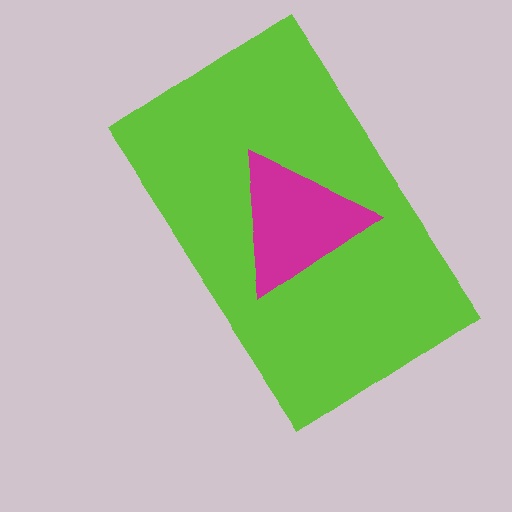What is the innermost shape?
The magenta triangle.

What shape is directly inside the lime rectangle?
The magenta triangle.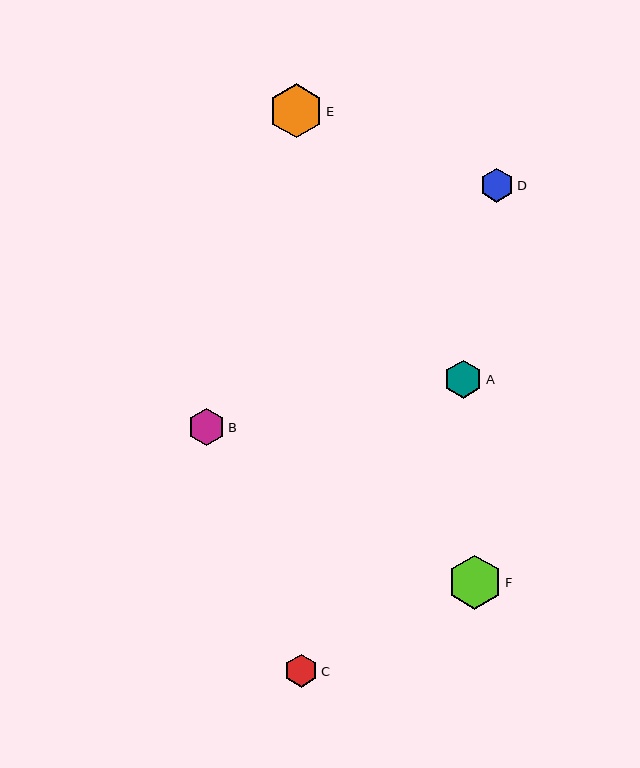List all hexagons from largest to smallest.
From largest to smallest: E, F, A, B, D, C.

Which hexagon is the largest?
Hexagon E is the largest with a size of approximately 54 pixels.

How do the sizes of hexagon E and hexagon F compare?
Hexagon E and hexagon F are approximately the same size.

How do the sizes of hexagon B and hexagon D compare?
Hexagon B and hexagon D are approximately the same size.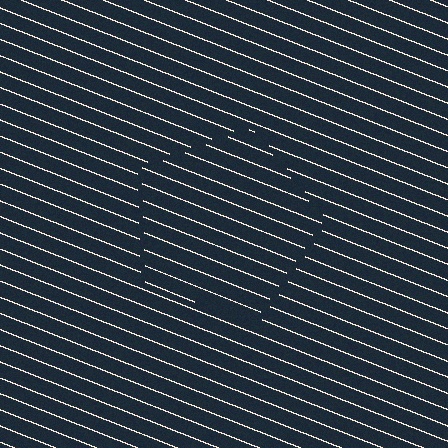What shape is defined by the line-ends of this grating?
An illusory pentagon. The interior of the shape contains the same grating, shifted by half a period — the contour is defined by the phase discontinuity where line-ends from the inner and outer gratings abut.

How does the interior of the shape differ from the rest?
The interior of the shape contains the same grating, shifted by half a period — the contour is defined by the phase discontinuity where line-ends from the inner and outer gratings abut.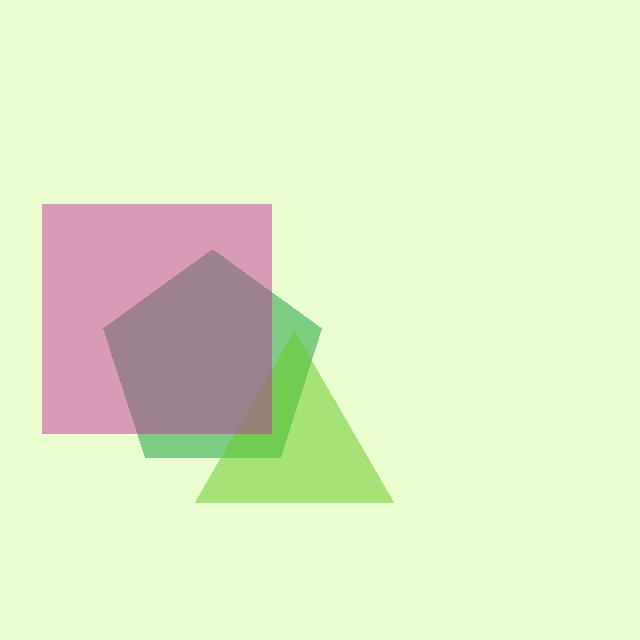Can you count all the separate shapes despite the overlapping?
Yes, there are 3 separate shapes.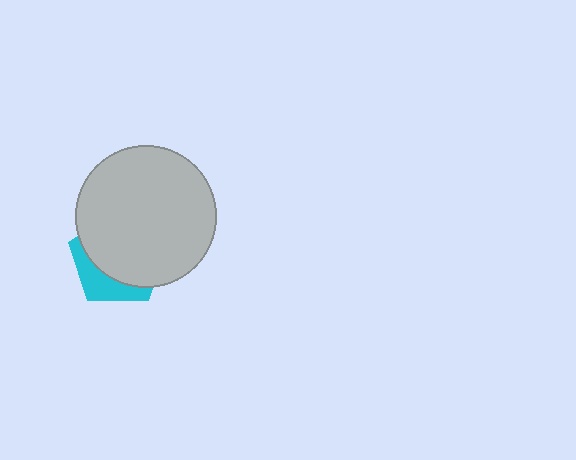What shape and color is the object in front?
The object in front is a light gray circle.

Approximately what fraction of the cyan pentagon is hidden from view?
Roughly 70% of the cyan pentagon is hidden behind the light gray circle.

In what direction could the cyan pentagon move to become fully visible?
The cyan pentagon could move toward the lower-left. That would shift it out from behind the light gray circle entirely.